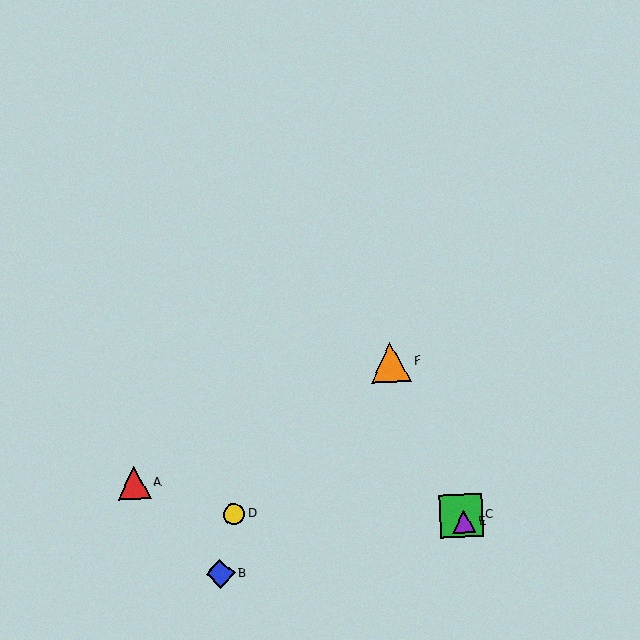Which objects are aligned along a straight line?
Objects C, E, F are aligned along a straight line.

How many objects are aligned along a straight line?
3 objects (C, E, F) are aligned along a straight line.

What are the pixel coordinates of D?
Object D is at (234, 514).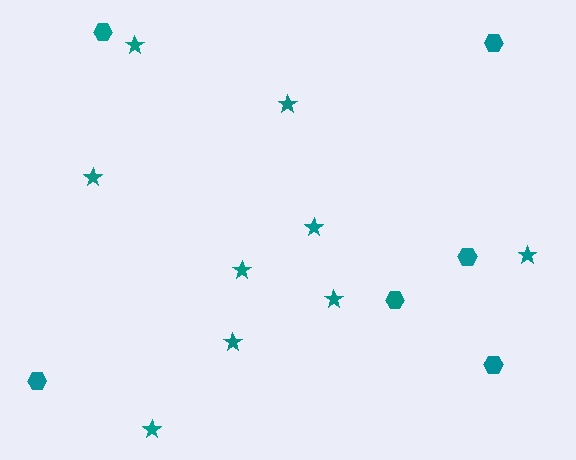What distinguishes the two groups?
There are 2 groups: one group of hexagons (6) and one group of stars (9).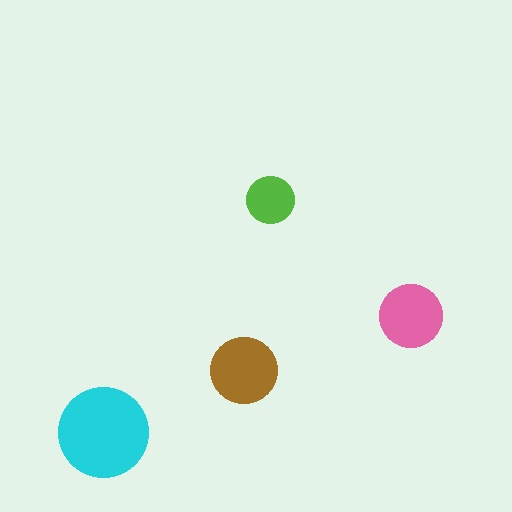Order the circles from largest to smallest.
the cyan one, the brown one, the pink one, the lime one.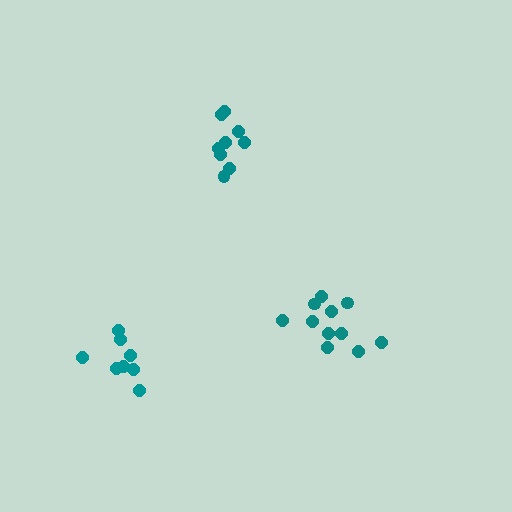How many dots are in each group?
Group 1: 11 dots, Group 2: 9 dots, Group 3: 8 dots (28 total).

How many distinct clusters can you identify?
There are 3 distinct clusters.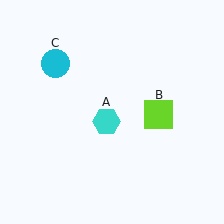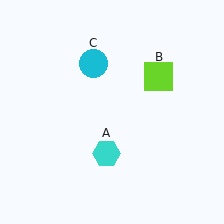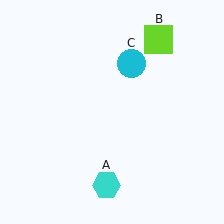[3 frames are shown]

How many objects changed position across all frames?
3 objects changed position: cyan hexagon (object A), lime square (object B), cyan circle (object C).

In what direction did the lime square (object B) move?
The lime square (object B) moved up.